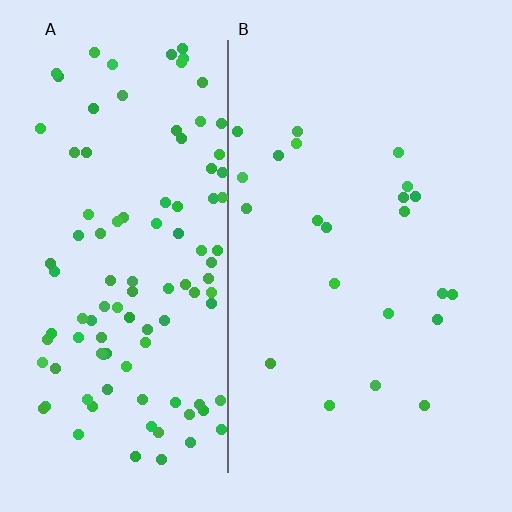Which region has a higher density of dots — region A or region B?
A (the left).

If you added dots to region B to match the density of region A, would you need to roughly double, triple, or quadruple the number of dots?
Approximately quadruple.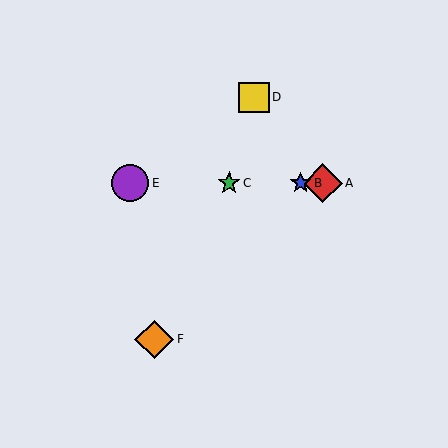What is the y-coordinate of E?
Object E is at y≈183.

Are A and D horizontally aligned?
No, A is at y≈183 and D is at y≈98.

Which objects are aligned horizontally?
Objects A, B, C, E are aligned horizontally.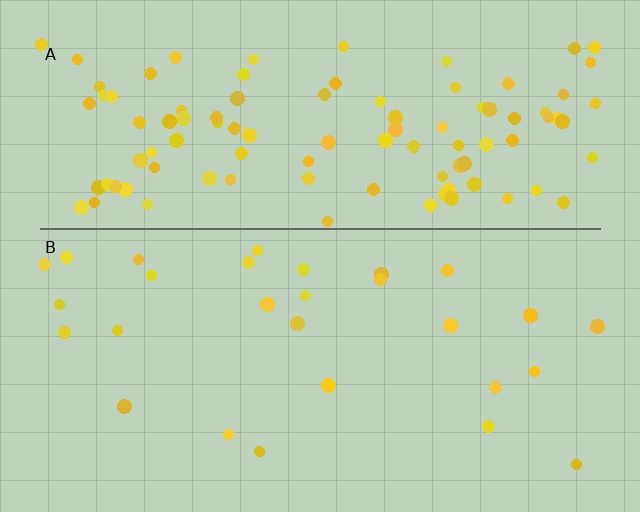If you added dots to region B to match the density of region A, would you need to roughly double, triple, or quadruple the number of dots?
Approximately quadruple.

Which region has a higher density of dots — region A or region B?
A (the top).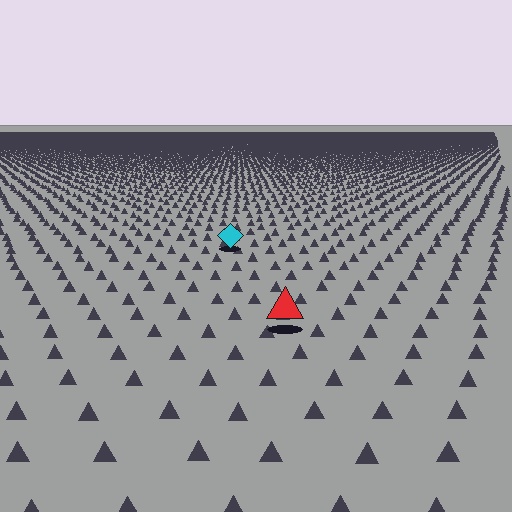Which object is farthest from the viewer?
The cyan diamond is farthest from the viewer. It appears smaller and the ground texture around it is denser.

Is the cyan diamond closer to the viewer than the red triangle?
No. The red triangle is closer — you can tell from the texture gradient: the ground texture is coarser near it.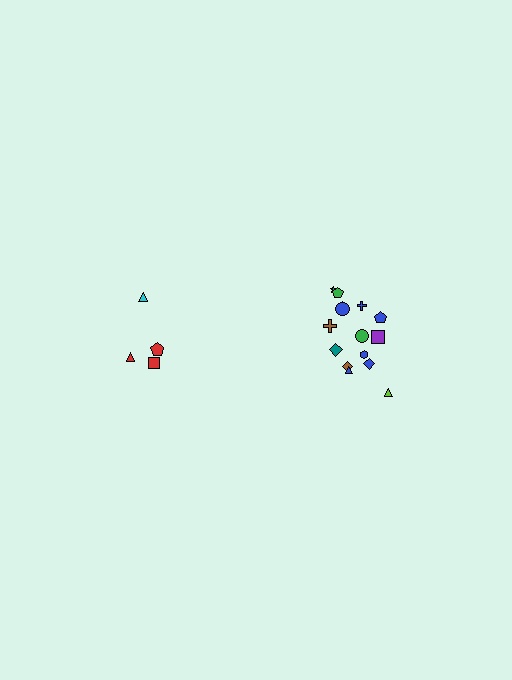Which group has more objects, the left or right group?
The right group.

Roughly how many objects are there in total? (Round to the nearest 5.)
Roughly 20 objects in total.